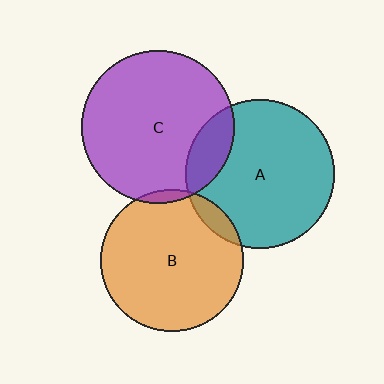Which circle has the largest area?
Circle C (purple).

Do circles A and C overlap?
Yes.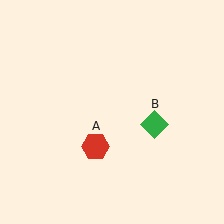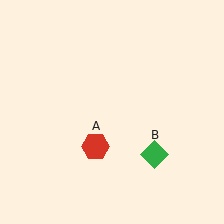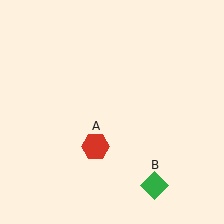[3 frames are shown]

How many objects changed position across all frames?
1 object changed position: green diamond (object B).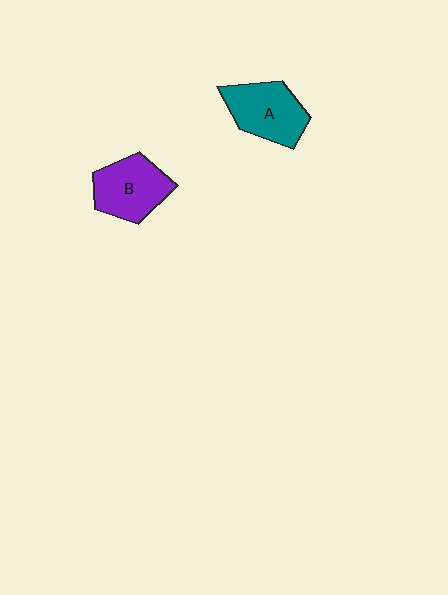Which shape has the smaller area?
Shape B (purple).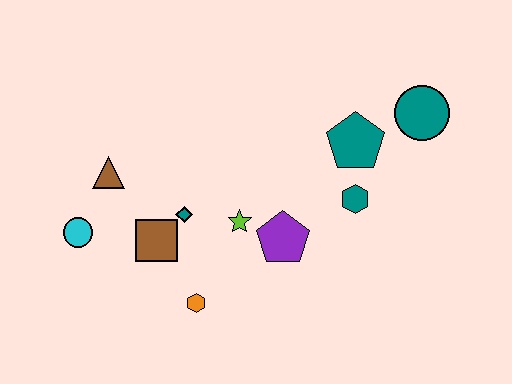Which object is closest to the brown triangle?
The cyan circle is closest to the brown triangle.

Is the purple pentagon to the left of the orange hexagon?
No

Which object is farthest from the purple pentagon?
The cyan circle is farthest from the purple pentagon.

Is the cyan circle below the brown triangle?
Yes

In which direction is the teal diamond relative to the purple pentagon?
The teal diamond is to the left of the purple pentagon.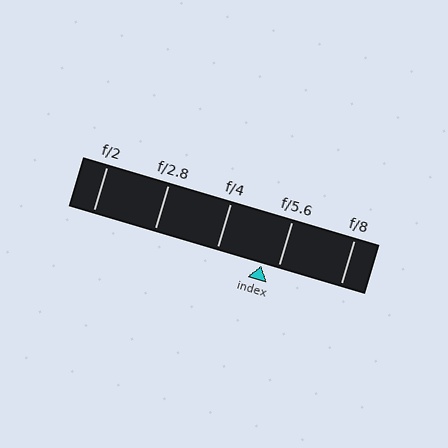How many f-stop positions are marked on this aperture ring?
There are 5 f-stop positions marked.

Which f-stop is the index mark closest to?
The index mark is closest to f/5.6.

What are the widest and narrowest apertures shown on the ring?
The widest aperture shown is f/2 and the narrowest is f/8.